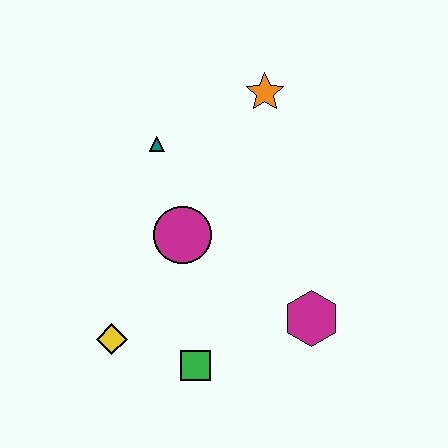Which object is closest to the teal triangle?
The magenta circle is closest to the teal triangle.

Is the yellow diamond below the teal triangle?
Yes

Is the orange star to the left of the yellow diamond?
No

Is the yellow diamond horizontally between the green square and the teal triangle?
No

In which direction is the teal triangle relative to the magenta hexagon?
The teal triangle is above the magenta hexagon.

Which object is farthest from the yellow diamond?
The orange star is farthest from the yellow diamond.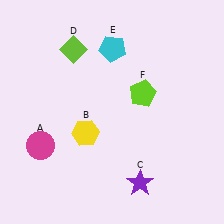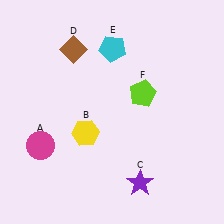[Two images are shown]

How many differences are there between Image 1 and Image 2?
There is 1 difference between the two images.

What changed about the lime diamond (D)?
In Image 1, D is lime. In Image 2, it changed to brown.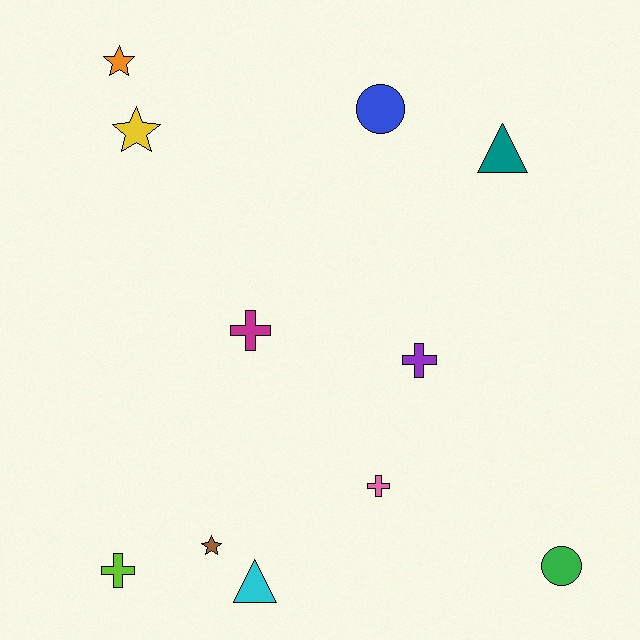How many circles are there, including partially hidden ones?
There are 2 circles.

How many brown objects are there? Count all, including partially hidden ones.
There is 1 brown object.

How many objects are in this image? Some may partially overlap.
There are 11 objects.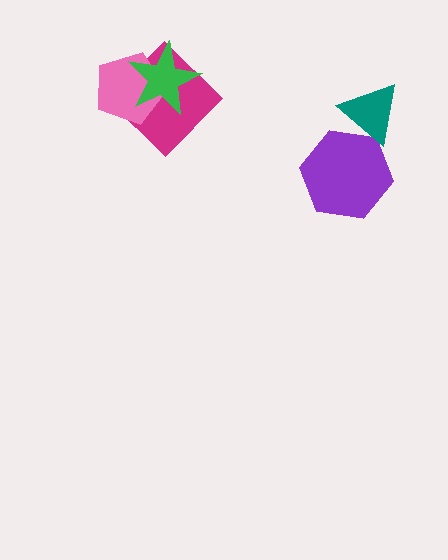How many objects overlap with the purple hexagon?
1 object overlaps with the purple hexagon.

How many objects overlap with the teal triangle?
1 object overlaps with the teal triangle.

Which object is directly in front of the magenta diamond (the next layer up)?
The pink pentagon is directly in front of the magenta diamond.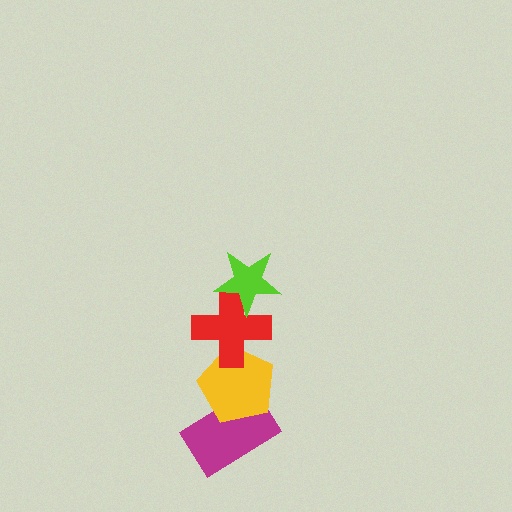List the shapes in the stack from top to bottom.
From top to bottom: the lime star, the red cross, the yellow pentagon, the magenta rectangle.